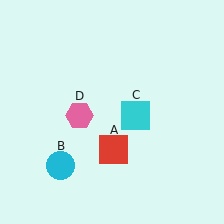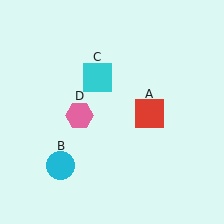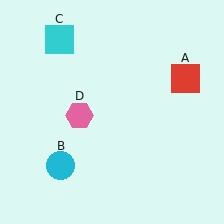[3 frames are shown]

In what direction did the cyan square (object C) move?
The cyan square (object C) moved up and to the left.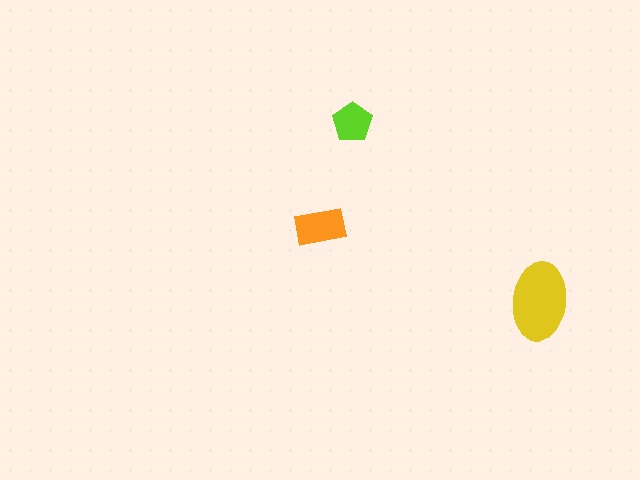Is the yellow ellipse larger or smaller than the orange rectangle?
Larger.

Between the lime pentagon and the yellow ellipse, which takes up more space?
The yellow ellipse.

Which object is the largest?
The yellow ellipse.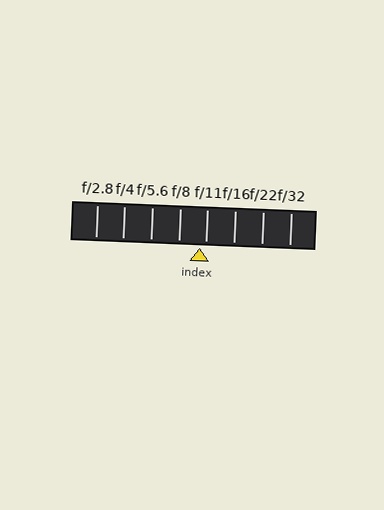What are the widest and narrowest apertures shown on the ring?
The widest aperture shown is f/2.8 and the narrowest is f/32.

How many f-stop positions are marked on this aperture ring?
There are 8 f-stop positions marked.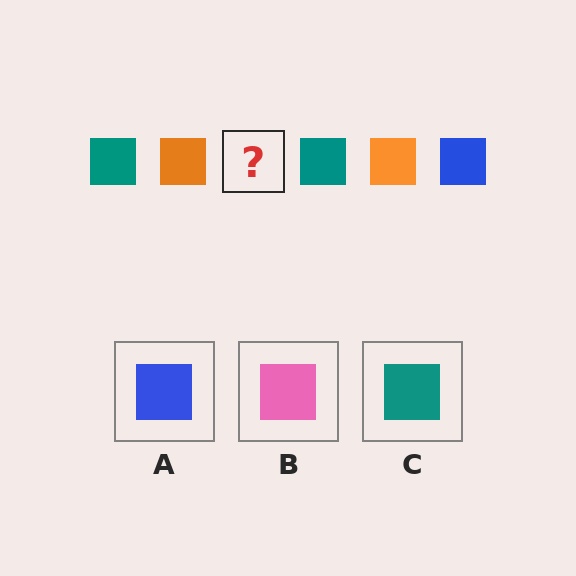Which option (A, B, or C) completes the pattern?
A.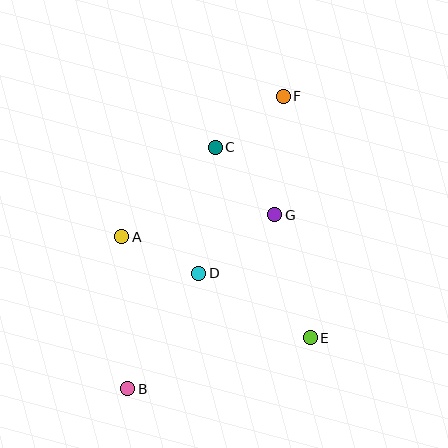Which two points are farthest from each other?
Points B and F are farthest from each other.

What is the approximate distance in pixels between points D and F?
The distance between D and F is approximately 196 pixels.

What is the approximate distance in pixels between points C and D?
The distance between C and D is approximately 127 pixels.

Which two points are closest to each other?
Points A and D are closest to each other.